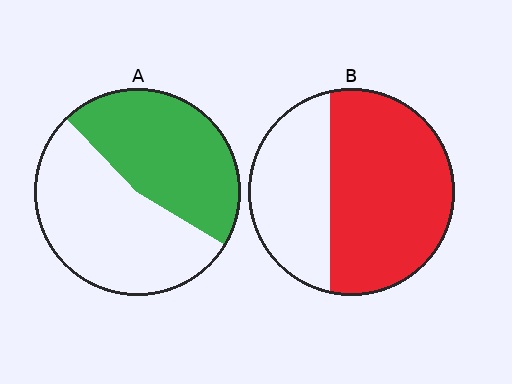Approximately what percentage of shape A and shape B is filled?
A is approximately 45% and B is approximately 65%.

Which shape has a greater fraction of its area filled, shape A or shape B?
Shape B.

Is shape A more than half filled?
Roughly half.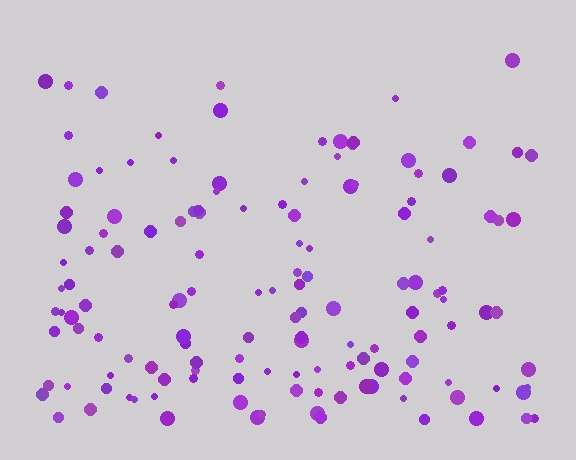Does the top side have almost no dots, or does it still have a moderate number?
Still a moderate number, just noticeably fewer than the bottom.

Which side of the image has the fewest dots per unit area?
The top.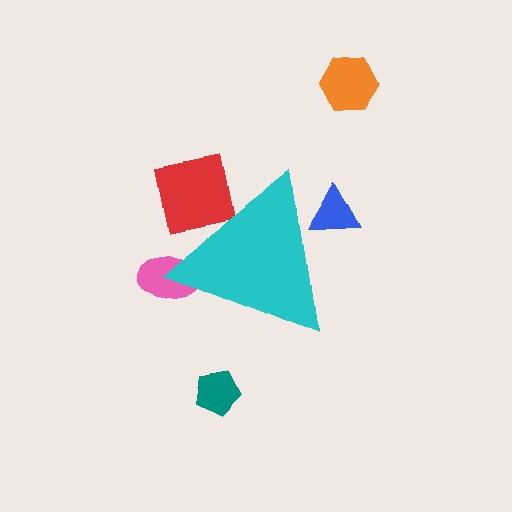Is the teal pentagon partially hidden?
No, the teal pentagon is fully visible.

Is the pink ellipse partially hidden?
Yes, the pink ellipse is partially hidden behind the cyan triangle.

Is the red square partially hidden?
Yes, the red square is partially hidden behind the cyan triangle.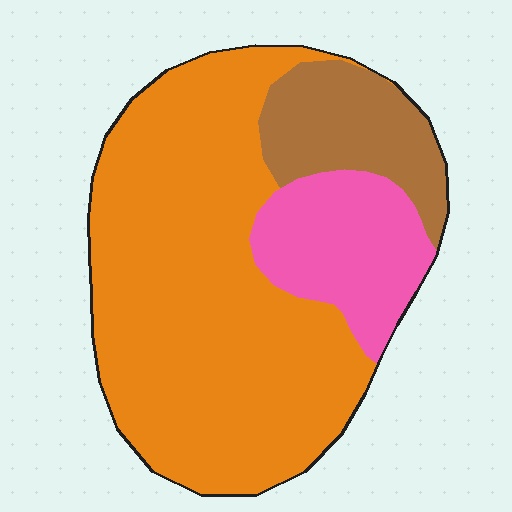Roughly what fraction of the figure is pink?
Pink covers about 20% of the figure.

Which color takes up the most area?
Orange, at roughly 65%.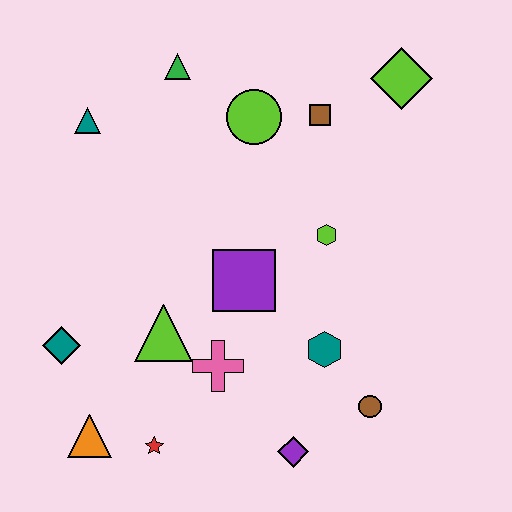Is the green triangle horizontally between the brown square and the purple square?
No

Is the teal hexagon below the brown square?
Yes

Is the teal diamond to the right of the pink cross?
No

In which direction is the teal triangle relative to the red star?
The teal triangle is above the red star.